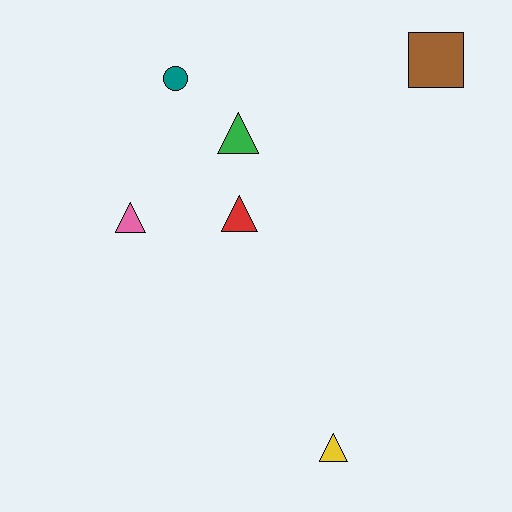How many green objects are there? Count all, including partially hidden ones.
There is 1 green object.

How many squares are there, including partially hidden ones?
There is 1 square.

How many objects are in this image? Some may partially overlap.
There are 6 objects.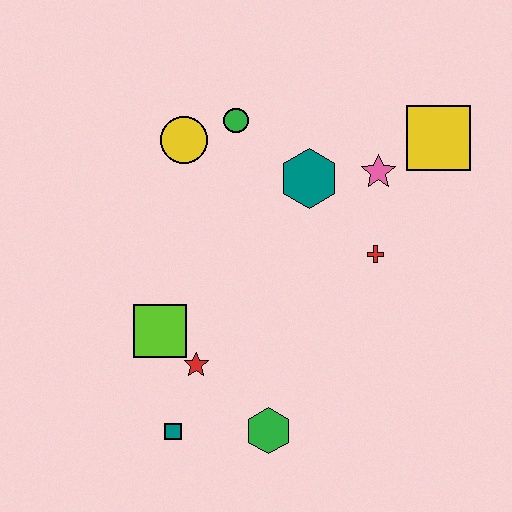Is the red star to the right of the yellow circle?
Yes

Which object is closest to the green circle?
The yellow circle is closest to the green circle.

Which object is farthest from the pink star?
The teal square is farthest from the pink star.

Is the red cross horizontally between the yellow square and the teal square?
Yes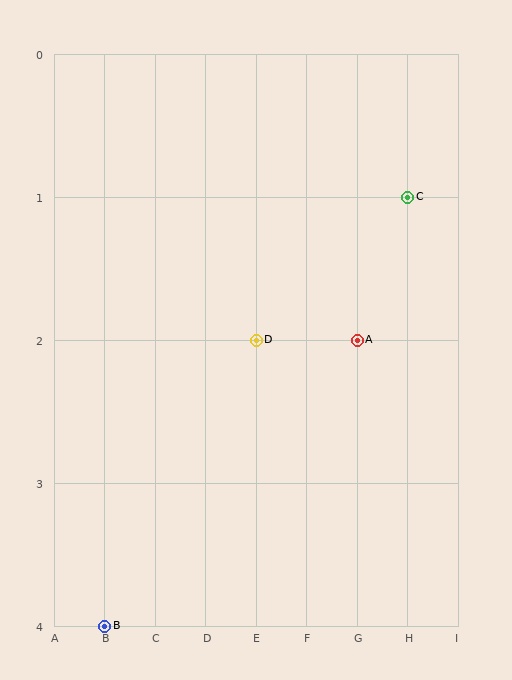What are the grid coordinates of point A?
Point A is at grid coordinates (G, 2).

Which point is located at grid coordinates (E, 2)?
Point D is at (E, 2).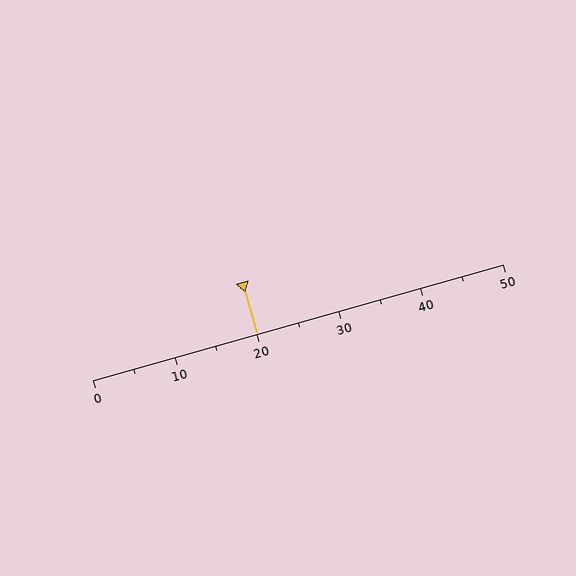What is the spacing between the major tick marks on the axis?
The major ticks are spaced 10 apart.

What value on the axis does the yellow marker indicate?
The marker indicates approximately 20.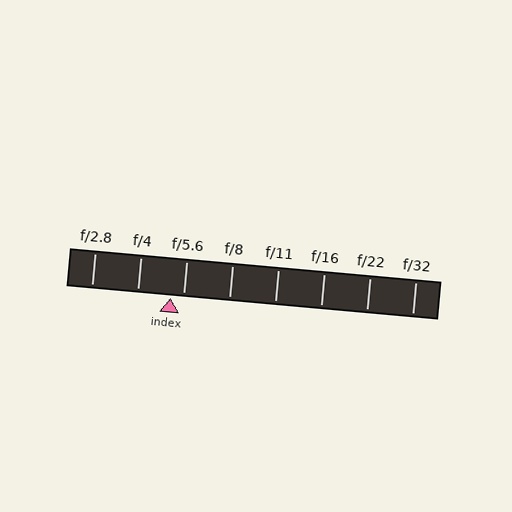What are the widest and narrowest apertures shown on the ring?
The widest aperture shown is f/2.8 and the narrowest is f/32.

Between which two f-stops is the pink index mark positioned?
The index mark is between f/4 and f/5.6.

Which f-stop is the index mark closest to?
The index mark is closest to f/5.6.